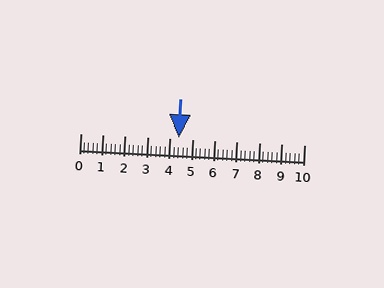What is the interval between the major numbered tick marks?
The major tick marks are spaced 1 units apart.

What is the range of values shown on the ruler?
The ruler shows values from 0 to 10.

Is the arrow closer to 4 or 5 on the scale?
The arrow is closer to 4.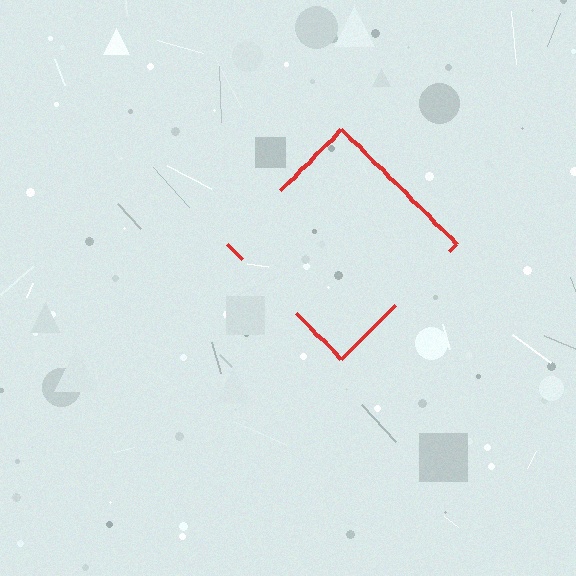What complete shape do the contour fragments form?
The contour fragments form a diamond.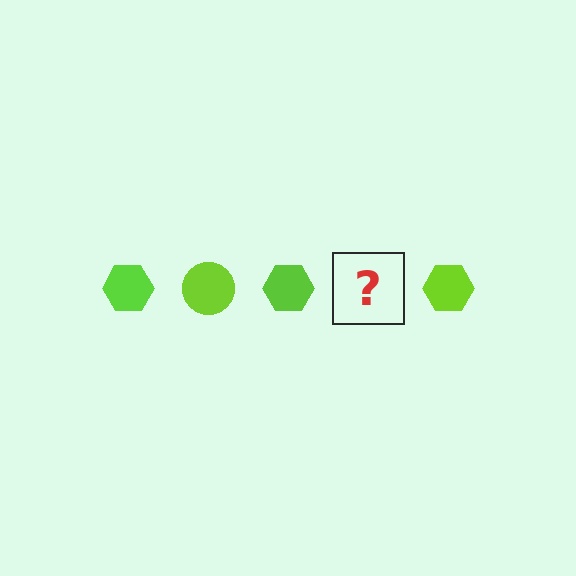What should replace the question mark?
The question mark should be replaced with a lime circle.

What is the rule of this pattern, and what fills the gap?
The rule is that the pattern cycles through hexagon, circle shapes in lime. The gap should be filled with a lime circle.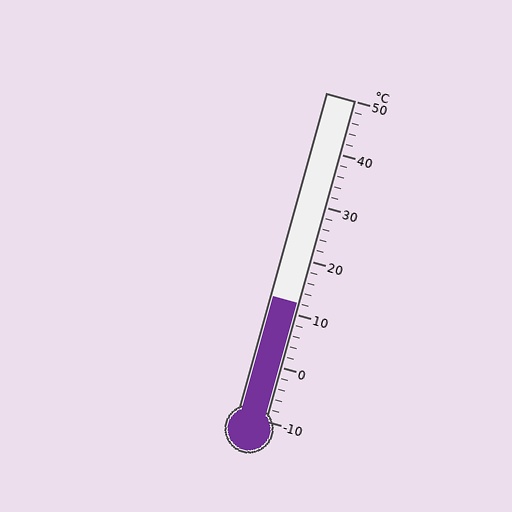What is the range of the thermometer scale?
The thermometer scale ranges from -10°C to 50°C.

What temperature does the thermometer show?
The thermometer shows approximately 12°C.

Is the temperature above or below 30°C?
The temperature is below 30°C.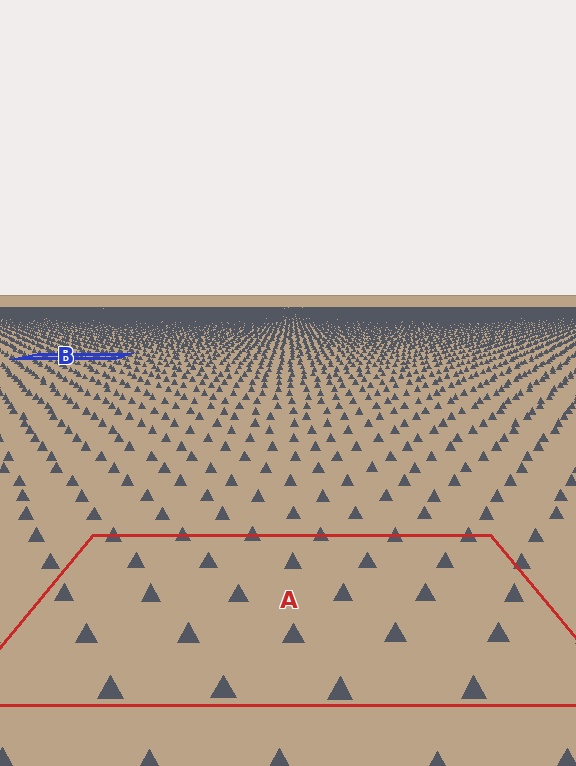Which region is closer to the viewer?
Region A is closer. The texture elements there are larger and more spread out.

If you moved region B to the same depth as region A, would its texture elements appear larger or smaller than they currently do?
They would appear larger. At a closer depth, the same texture elements are projected at a bigger on-screen size.